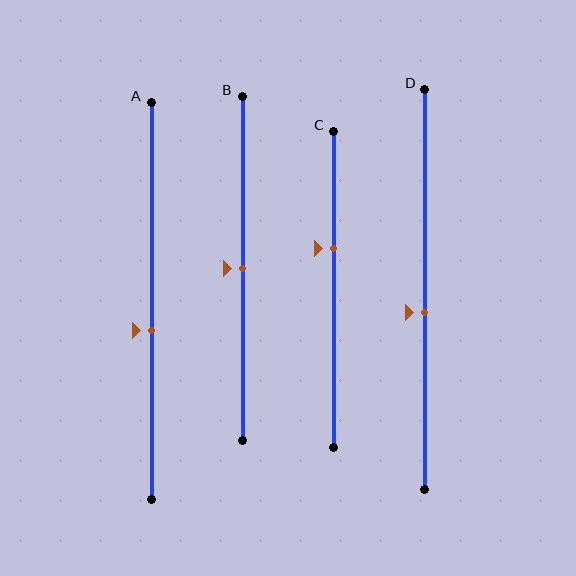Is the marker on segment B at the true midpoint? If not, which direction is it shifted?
Yes, the marker on segment B is at the true midpoint.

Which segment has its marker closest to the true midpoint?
Segment B has its marker closest to the true midpoint.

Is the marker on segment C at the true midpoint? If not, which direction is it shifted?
No, the marker on segment C is shifted upward by about 13% of the segment length.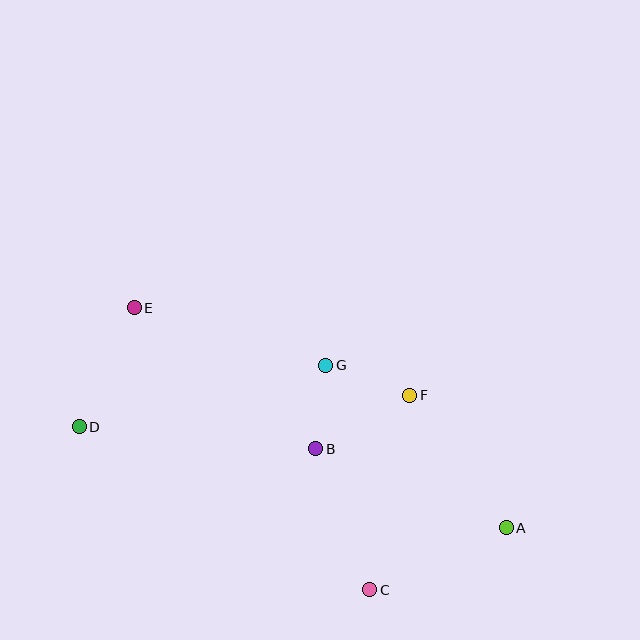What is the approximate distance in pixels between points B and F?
The distance between B and F is approximately 108 pixels.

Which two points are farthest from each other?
Points A and D are farthest from each other.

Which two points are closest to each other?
Points B and G are closest to each other.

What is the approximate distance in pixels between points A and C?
The distance between A and C is approximately 150 pixels.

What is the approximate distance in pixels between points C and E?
The distance between C and E is approximately 367 pixels.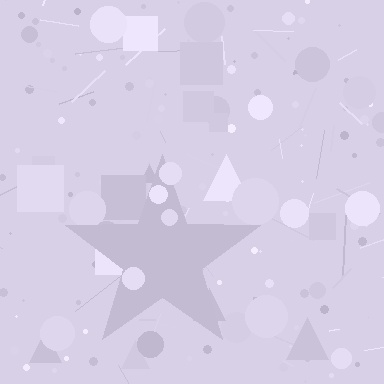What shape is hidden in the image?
A star is hidden in the image.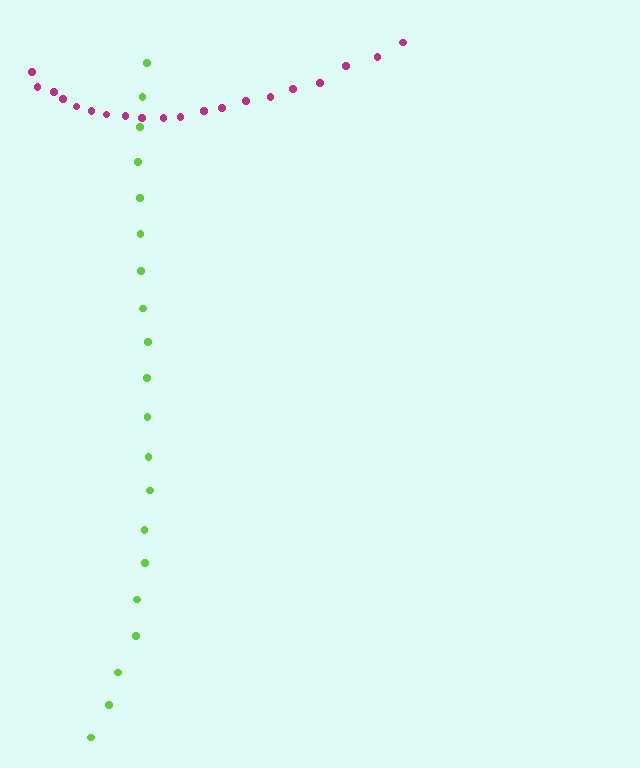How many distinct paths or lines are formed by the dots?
There are 2 distinct paths.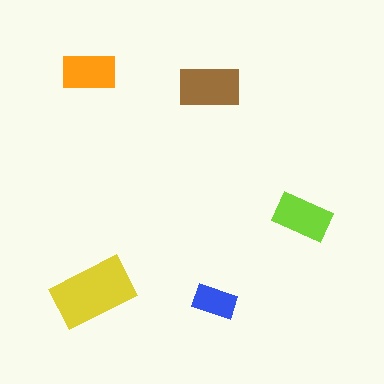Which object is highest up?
The orange rectangle is topmost.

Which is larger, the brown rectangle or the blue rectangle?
The brown one.